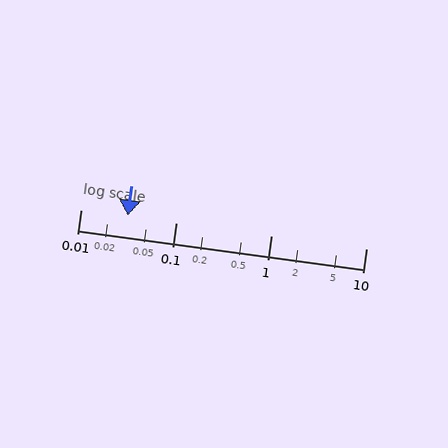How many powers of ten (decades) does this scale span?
The scale spans 3 decades, from 0.01 to 10.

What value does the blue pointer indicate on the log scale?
The pointer indicates approximately 0.031.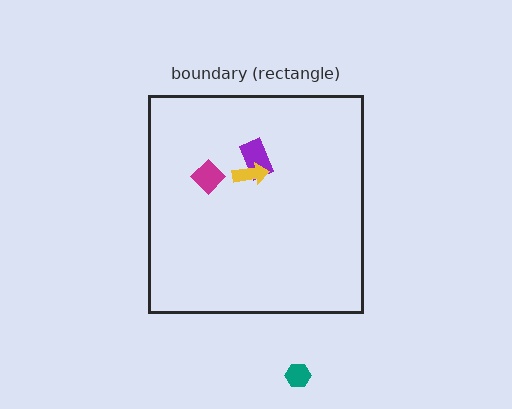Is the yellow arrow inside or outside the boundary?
Inside.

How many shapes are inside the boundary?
3 inside, 1 outside.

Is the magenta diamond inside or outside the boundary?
Inside.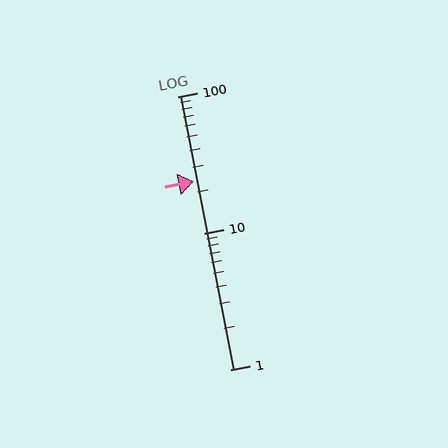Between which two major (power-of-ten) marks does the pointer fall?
The pointer is between 10 and 100.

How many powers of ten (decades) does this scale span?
The scale spans 2 decades, from 1 to 100.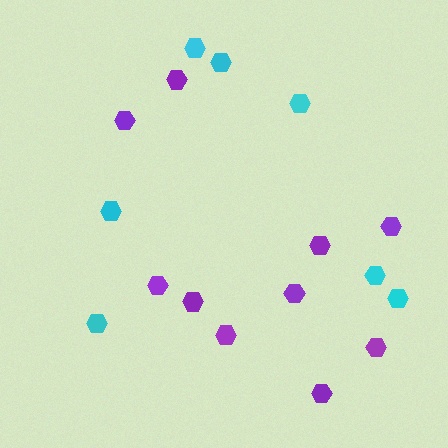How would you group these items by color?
There are 2 groups: one group of purple hexagons (10) and one group of cyan hexagons (7).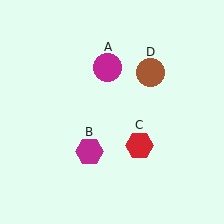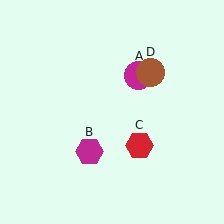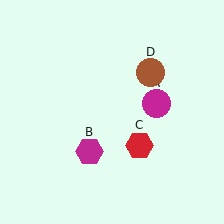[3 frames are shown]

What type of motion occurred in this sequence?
The magenta circle (object A) rotated clockwise around the center of the scene.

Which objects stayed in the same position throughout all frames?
Magenta hexagon (object B) and red hexagon (object C) and brown circle (object D) remained stationary.